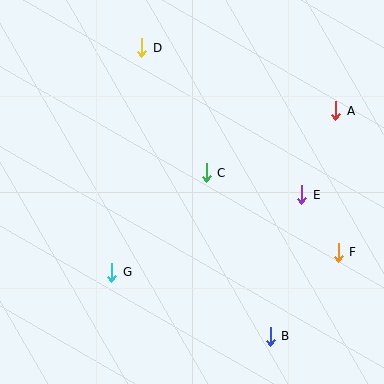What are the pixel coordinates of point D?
Point D is at (142, 48).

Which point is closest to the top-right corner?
Point A is closest to the top-right corner.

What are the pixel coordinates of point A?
Point A is at (336, 111).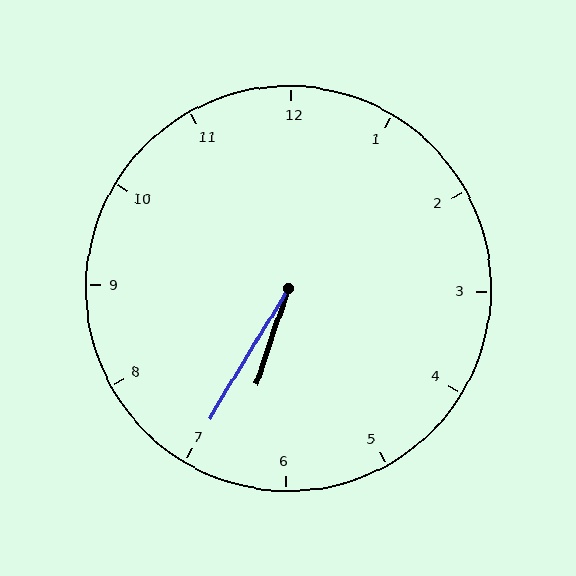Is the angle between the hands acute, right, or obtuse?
It is acute.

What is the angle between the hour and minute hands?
Approximately 12 degrees.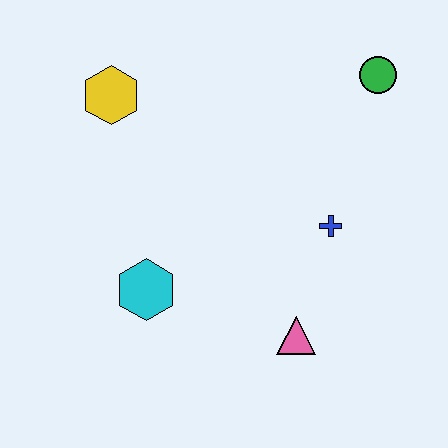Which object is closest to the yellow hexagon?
The cyan hexagon is closest to the yellow hexagon.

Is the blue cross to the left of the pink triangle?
No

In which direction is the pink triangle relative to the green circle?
The pink triangle is below the green circle.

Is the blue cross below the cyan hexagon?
No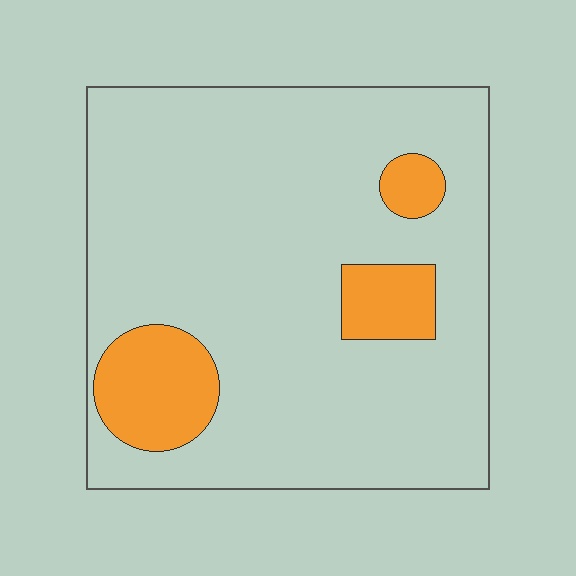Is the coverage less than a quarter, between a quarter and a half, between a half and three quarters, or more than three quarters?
Less than a quarter.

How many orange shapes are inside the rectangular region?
3.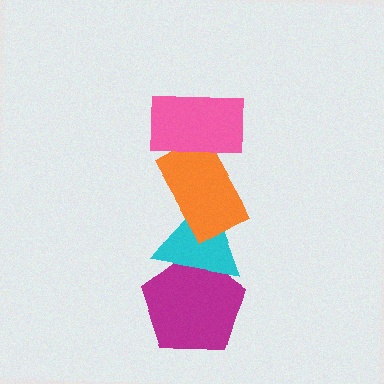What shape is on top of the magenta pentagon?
The cyan triangle is on top of the magenta pentagon.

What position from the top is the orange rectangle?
The orange rectangle is 2nd from the top.